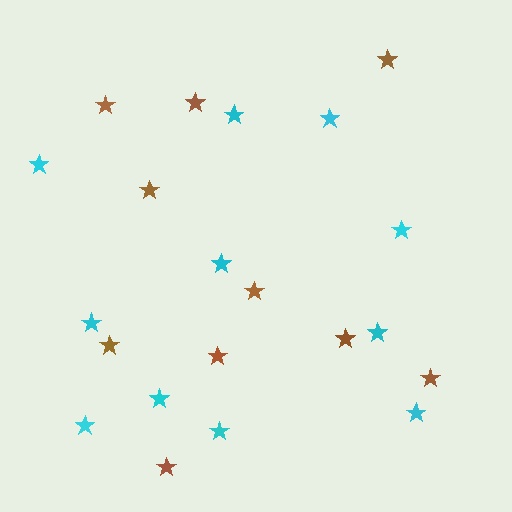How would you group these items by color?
There are 2 groups: one group of brown stars (10) and one group of cyan stars (11).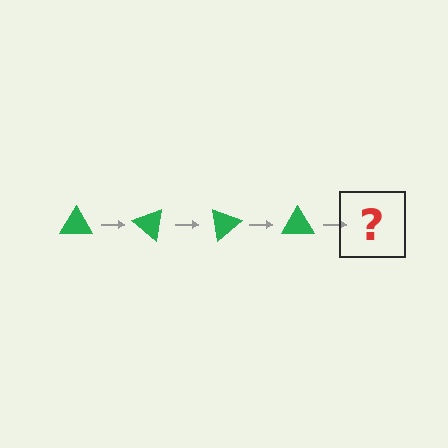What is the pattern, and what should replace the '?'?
The pattern is that the triangle rotates 40 degrees each step. The '?' should be a green triangle rotated 160 degrees.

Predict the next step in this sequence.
The next step is a green triangle rotated 160 degrees.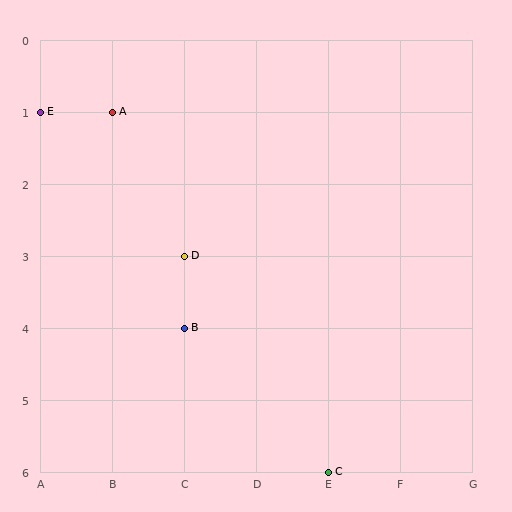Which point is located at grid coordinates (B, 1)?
Point A is at (B, 1).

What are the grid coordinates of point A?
Point A is at grid coordinates (B, 1).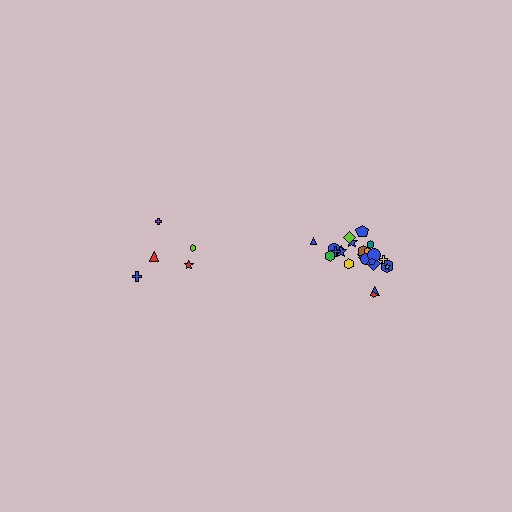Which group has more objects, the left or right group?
The right group.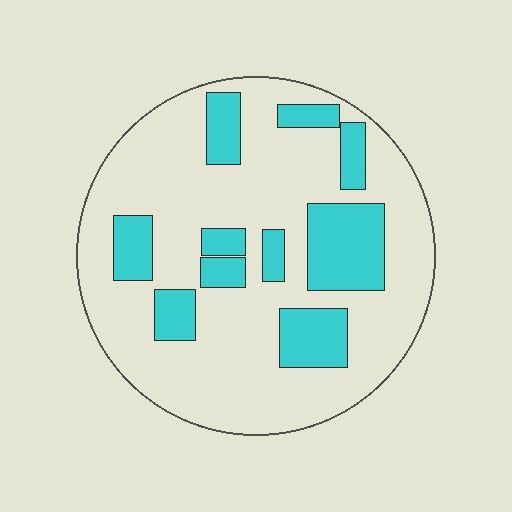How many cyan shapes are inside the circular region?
10.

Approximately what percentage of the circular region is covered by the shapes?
Approximately 25%.